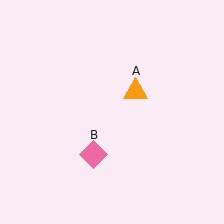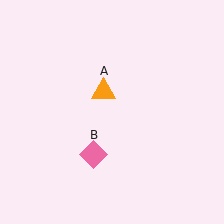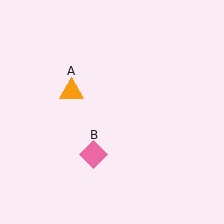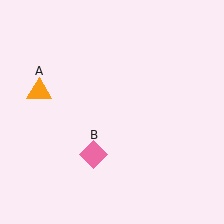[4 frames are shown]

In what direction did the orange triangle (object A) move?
The orange triangle (object A) moved left.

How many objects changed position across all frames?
1 object changed position: orange triangle (object A).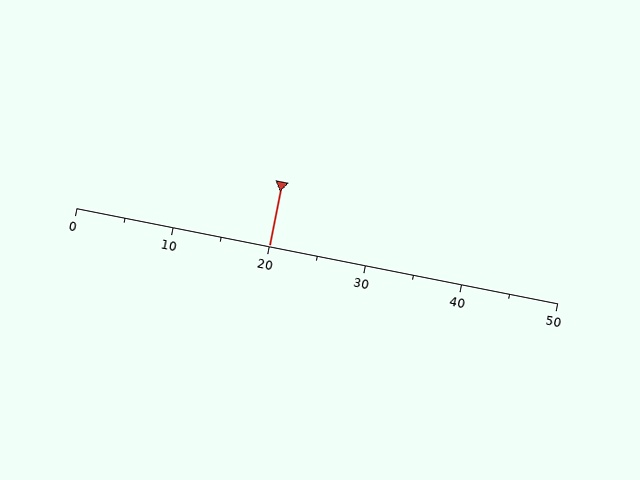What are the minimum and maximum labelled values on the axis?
The axis runs from 0 to 50.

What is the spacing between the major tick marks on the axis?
The major ticks are spaced 10 apart.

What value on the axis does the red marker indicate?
The marker indicates approximately 20.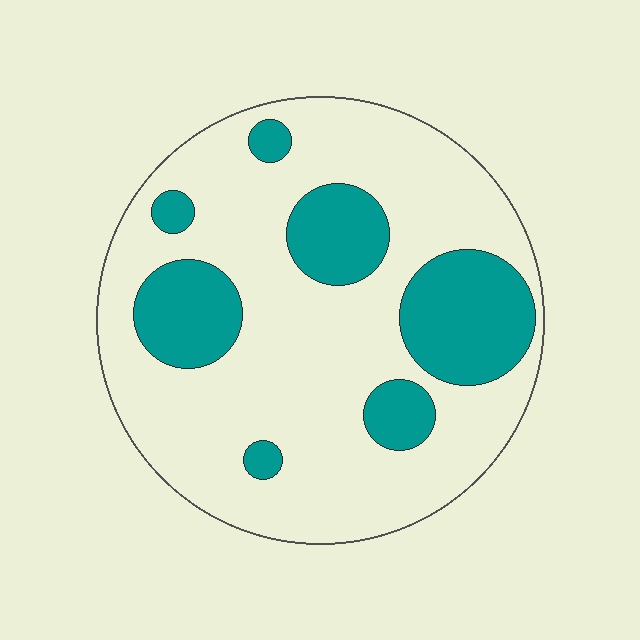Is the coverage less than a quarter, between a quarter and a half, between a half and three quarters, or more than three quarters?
Between a quarter and a half.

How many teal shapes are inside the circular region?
7.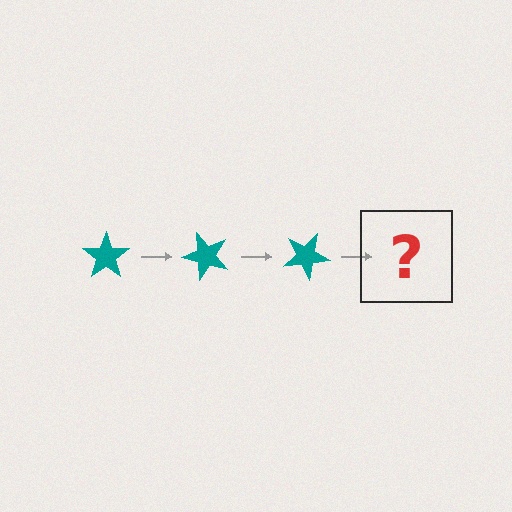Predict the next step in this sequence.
The next step is a teal star rotated 150 degrees.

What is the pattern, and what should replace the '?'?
The pattern is that the star rotates 50 degrees each step. The '?' should be a teal star rotated 150 degrees.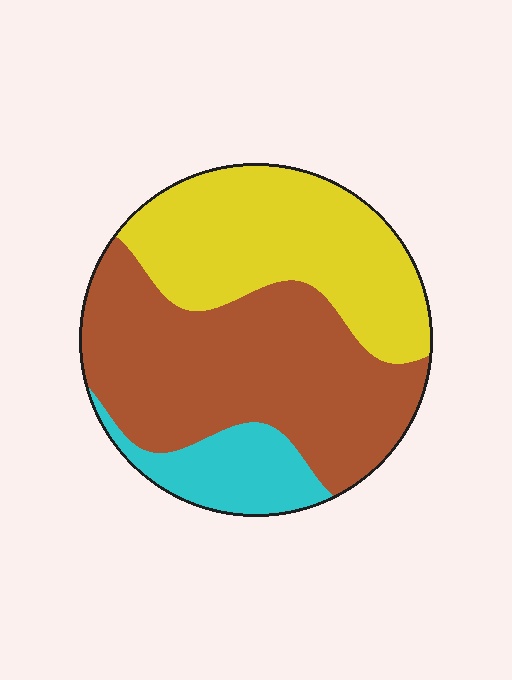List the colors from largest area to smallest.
From largest to smallest: brown, yellow, cyan.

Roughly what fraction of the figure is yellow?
Yellow takes up about three eighths (3/8) of the figure.